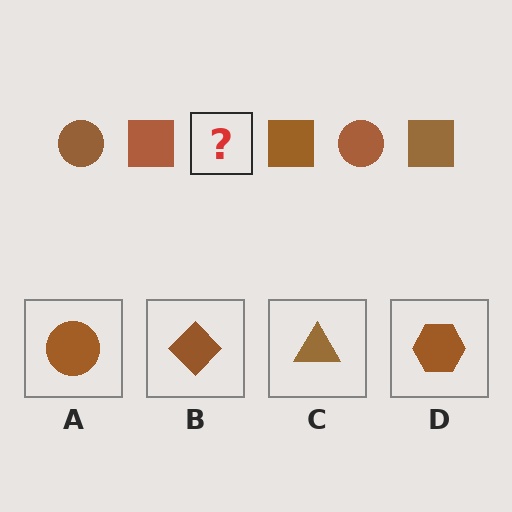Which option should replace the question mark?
Option A.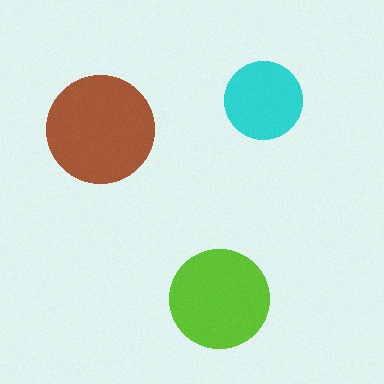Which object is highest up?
The cyan circle is topmost.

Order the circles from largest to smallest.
the brown one, the lime one, the cyan one.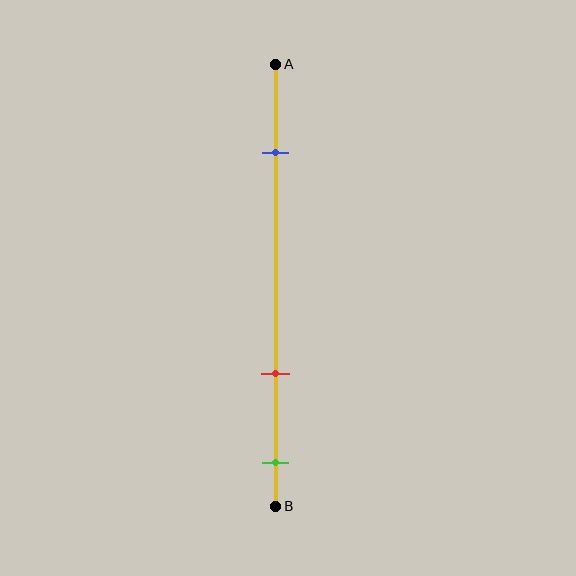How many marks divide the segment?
There are 3 marks dividing the segment.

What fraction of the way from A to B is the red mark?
The red mark is approximately 70% (0.7) of the way from A to B.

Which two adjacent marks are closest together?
The red and green marks are the closest adjacent pair.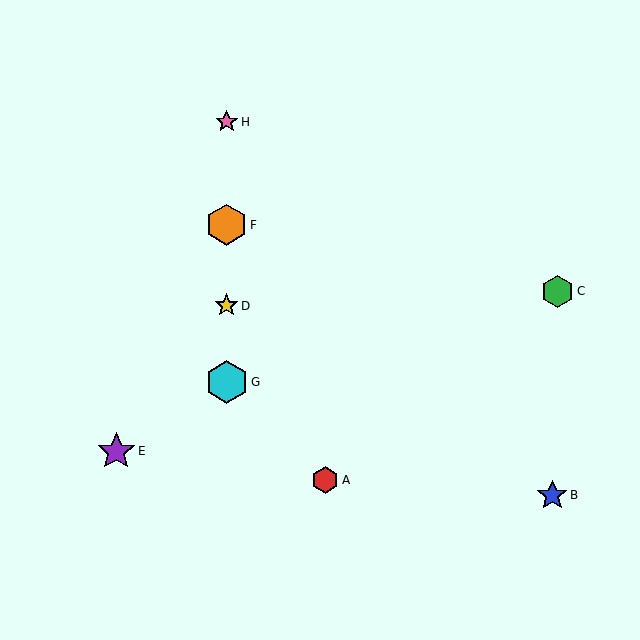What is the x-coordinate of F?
Object F is at x≈227.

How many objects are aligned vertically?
4 objects (D, F, G, H) are aligned vertically.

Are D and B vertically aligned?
No, D is at x≈227 and B is at x≈552.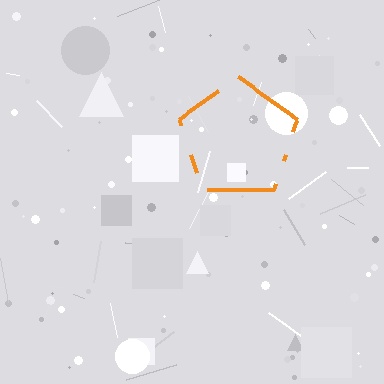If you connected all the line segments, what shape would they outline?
They would outline a pentagon.